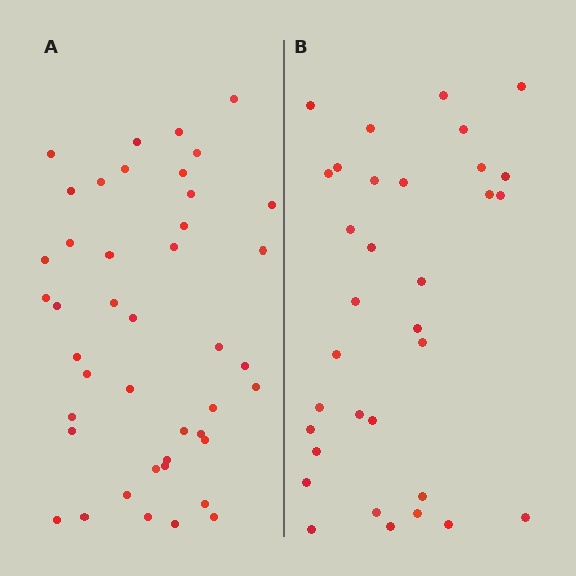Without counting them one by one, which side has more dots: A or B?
Region A (the left region) has more dots.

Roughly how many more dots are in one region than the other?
Region A has roughly 10 or so more dots than region B.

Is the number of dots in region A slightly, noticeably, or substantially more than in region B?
Region A has noticeably more, but not dramatically so. The ratio is roughly 1.3 to 1.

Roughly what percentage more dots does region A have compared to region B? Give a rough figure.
About 30% more.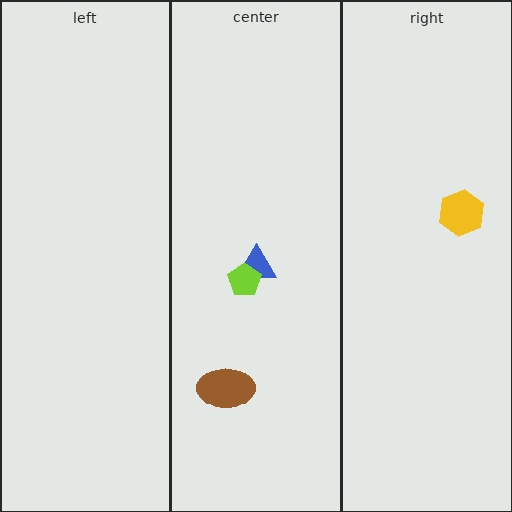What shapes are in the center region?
The brown ellipse, the blue triangle, the lime pentagon.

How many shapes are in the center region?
3.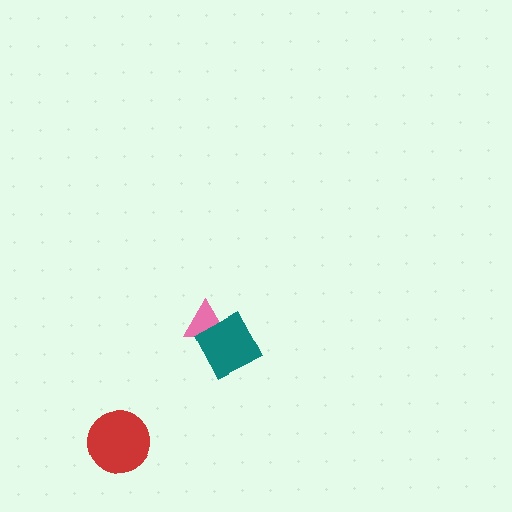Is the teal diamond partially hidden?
No, no other shape covers it.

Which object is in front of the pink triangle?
The teal diamond is in front of the pink triangle.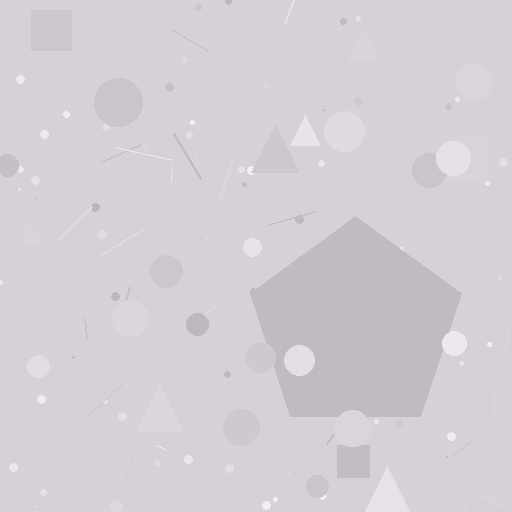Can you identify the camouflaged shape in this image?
The camouflaged shape is a pentagon.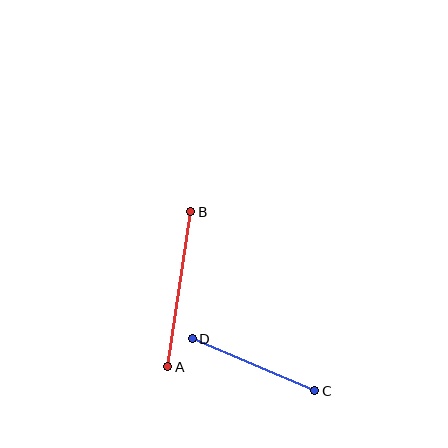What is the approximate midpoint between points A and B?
The midpoint is at approximately (179, 289) pixels.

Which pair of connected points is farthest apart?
Points A and B are farthest apart.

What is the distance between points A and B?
The distance is approximately 157 pixels.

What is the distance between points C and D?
The distance is approximately 133 pixels.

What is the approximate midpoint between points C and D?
The midpoint is at approximately (253, 365) pixels.